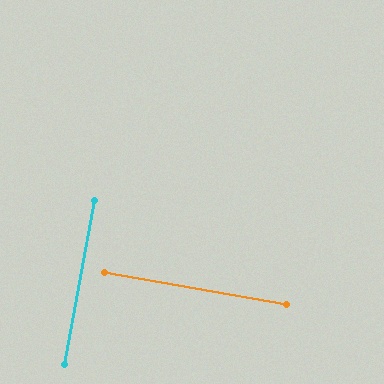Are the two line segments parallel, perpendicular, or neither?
Perpendicular — they meet at approximately 90°.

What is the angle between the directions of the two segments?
Approximately 90 degrees.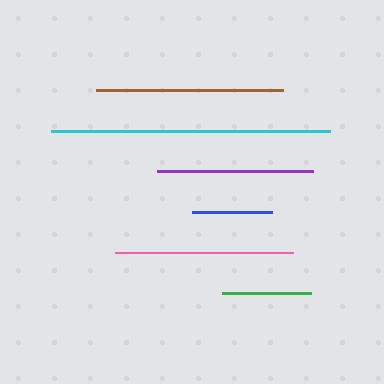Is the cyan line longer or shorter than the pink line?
The cyan line is longer than the pink line.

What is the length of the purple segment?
The purple segment is approximately 155 pixels long.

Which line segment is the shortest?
The blue line is the shortest at approximately 80 pixels.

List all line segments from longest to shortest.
From longest to shortest: cyan, brown, pink, purple, green, blue.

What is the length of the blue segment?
The blue segment is approximately 80 pixels long.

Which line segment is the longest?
The cyan line is the longest at approximately 279 pixels.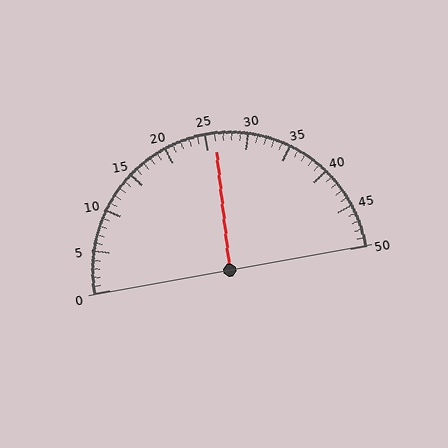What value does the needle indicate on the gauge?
The needle indicates approximately 26.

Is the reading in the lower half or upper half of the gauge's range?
The reading is in the upper half of the range (0 to 50).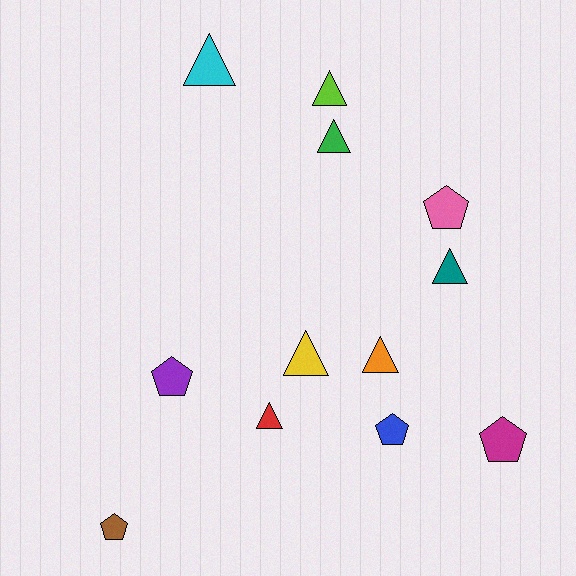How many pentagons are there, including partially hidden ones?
There are 5 pentagons.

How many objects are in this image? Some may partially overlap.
There are 12 objects.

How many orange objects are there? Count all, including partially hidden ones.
There is 1 orange object.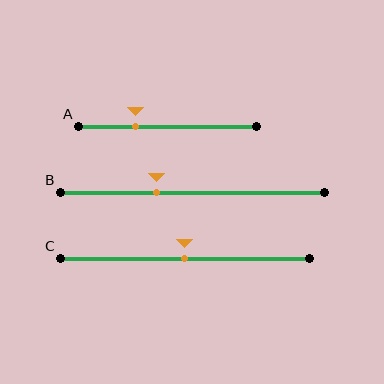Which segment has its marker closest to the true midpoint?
Segment C has its marker closest to the true midpoint.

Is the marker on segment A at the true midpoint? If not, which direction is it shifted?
No, the marker on segment A is shifted to the left by about 18% of the segment length.